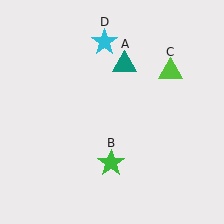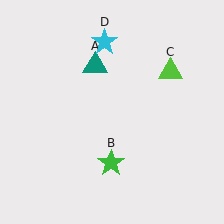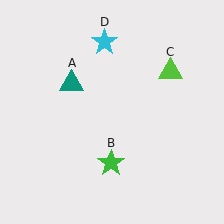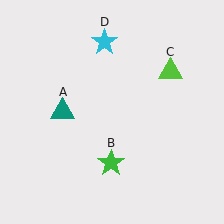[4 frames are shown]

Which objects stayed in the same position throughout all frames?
Green star (object B) and lime triangle (object C) and cyan star (object D) remained stationary.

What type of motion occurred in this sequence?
The teal triangle (object A) rotated counterclockwise around the center of the scene.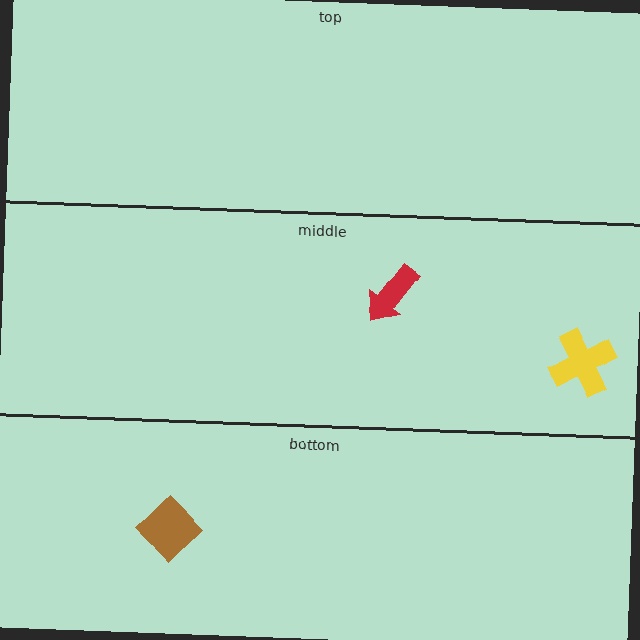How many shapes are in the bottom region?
1.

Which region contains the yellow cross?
The middle region.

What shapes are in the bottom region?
The brown diamond.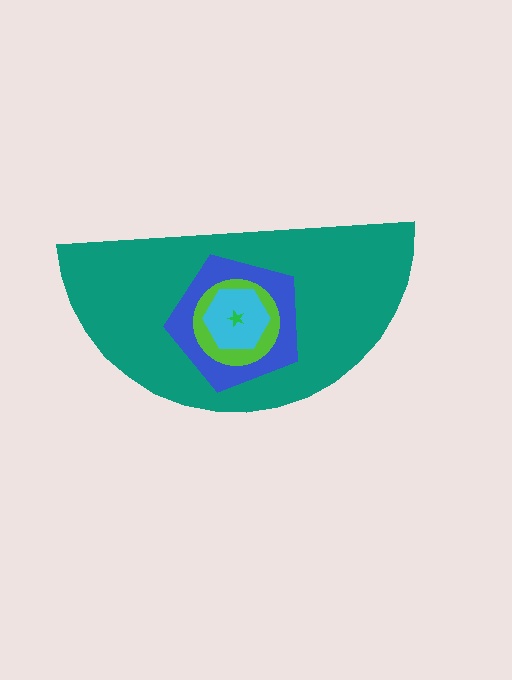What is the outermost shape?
The teal semicircle.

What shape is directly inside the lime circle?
The cyan hexagon.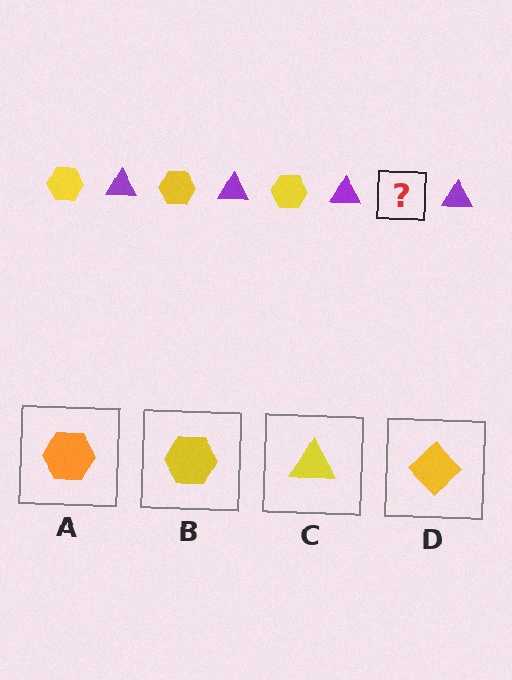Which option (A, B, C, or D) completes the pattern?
B.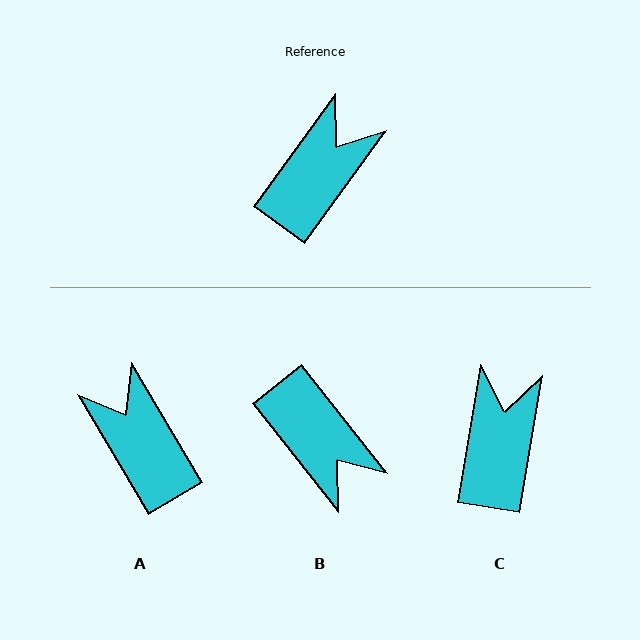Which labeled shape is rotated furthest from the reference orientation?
B, about 105 degrees away.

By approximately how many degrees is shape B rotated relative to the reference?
Approximately 105 degrees clockwise.